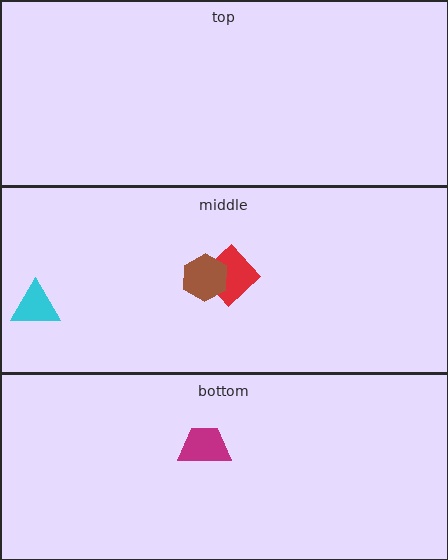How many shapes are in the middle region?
3.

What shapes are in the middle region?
The red diamond, the brown hexagon, the cyan triangle.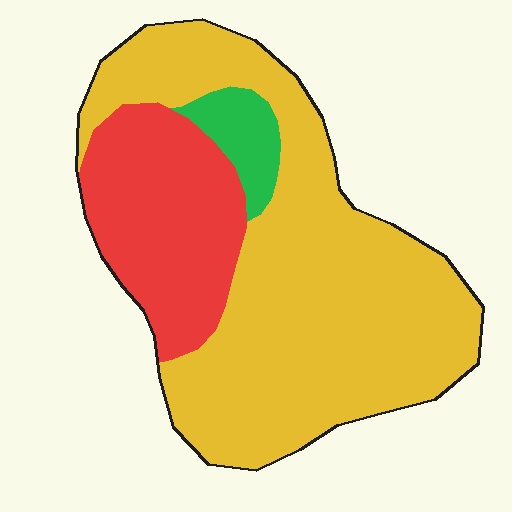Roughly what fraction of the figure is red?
Red covers 26% of the figure.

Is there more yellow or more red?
Yellow.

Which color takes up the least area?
Green, at roughly 5%.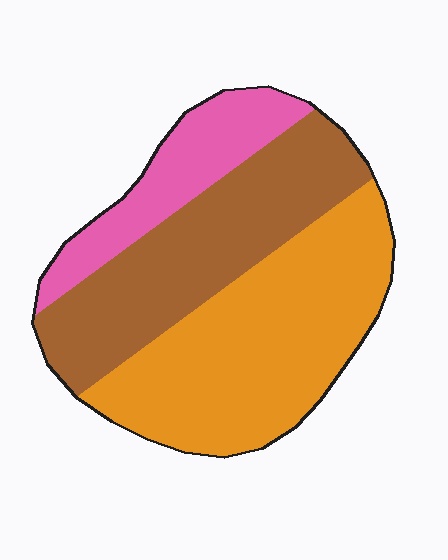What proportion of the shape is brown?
Brown covers 36% of the shape.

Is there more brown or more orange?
Orange.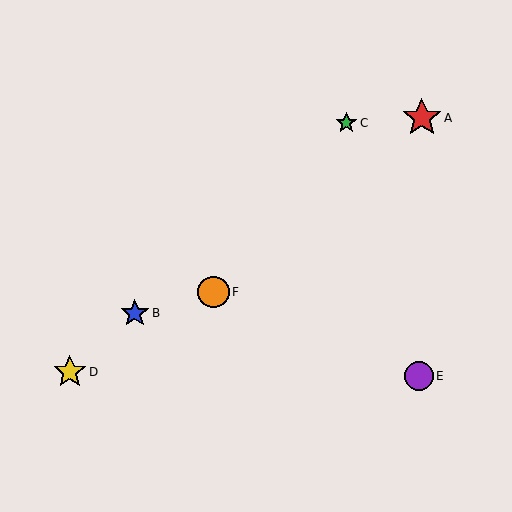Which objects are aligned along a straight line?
Objects B, C, D are aligned along a straight line.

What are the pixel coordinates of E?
Object E is at (419, 376).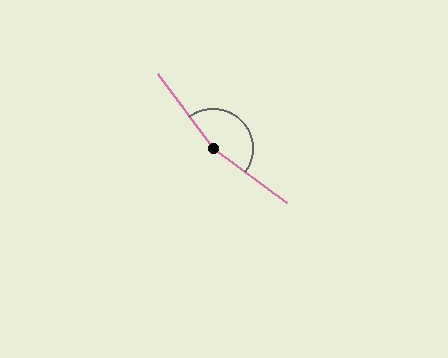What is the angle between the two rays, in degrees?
Approximately 163 degrees.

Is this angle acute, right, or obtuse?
It is obtuse.